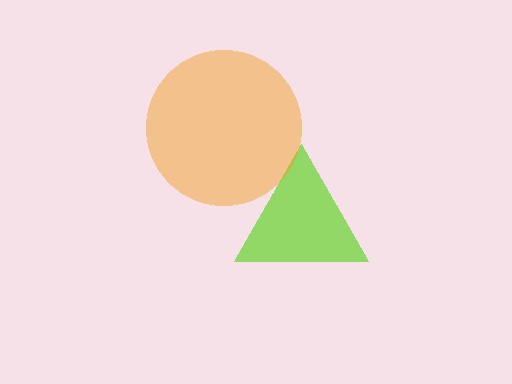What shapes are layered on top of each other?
The layered shapes are: a lime triangle, an orange circle.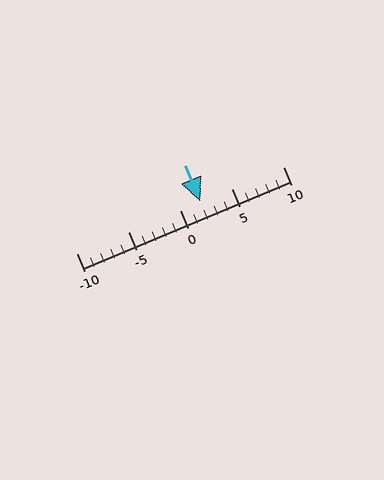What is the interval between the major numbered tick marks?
The major tick marks are spaced 5 units apart.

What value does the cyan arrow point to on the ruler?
The cyan arrow points to approximately 2.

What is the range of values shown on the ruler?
The ruler shows values from -10 to 10.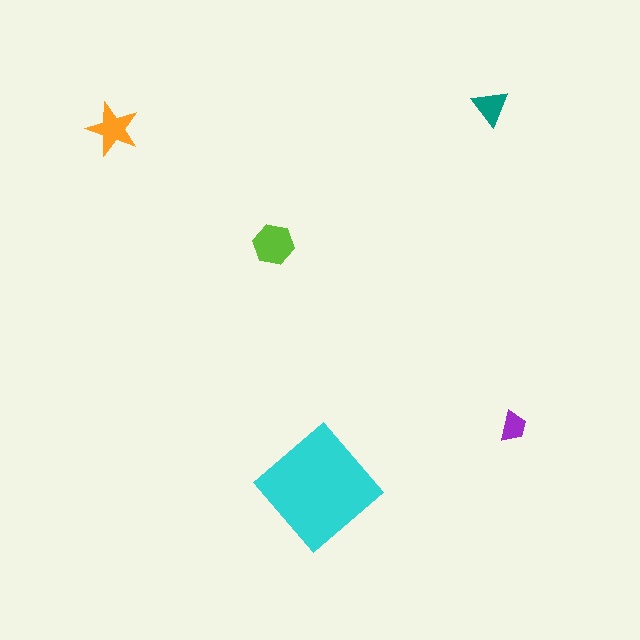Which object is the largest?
The cyan diamond.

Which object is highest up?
The teal triangle is topmost.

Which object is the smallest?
The purple trapezoid.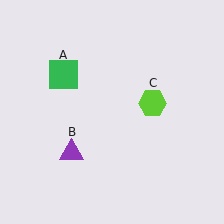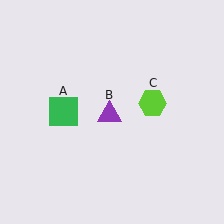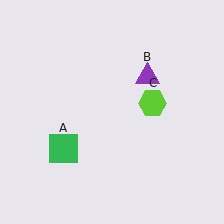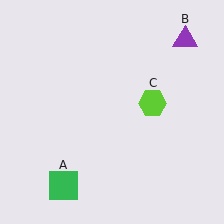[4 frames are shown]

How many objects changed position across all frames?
2 objects changed position: green square (object A), purple triangle (object B).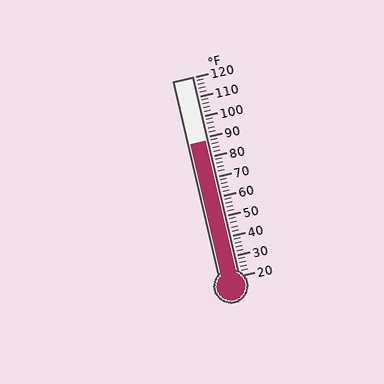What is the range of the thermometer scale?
The thermometer scale ranges from 20°F to 120°F.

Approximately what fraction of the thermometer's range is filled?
The thermometer is filled to approximately 70% of its range.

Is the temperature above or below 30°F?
The temperature is above 30°F.